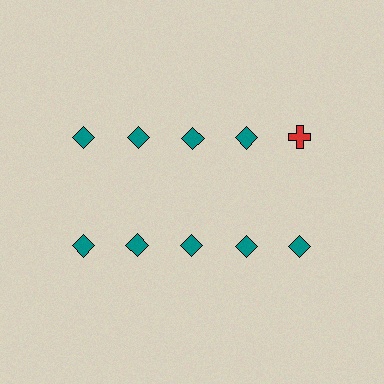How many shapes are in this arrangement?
There are 10 shapes arranged in a grid pattern.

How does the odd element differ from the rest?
It differs in both color (red instead of teal) and shape (cross instead of diamond).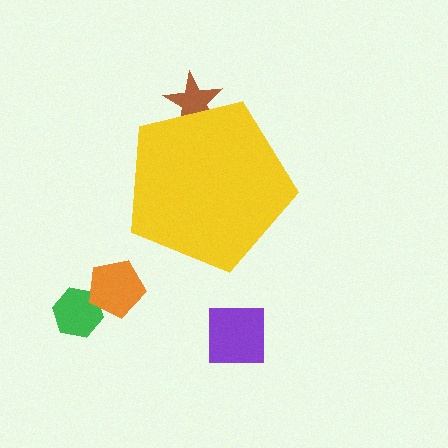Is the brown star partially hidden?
Yes, the brown star is partially hidden behind the yellow pentagon.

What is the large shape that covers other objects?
A yellow pentagon.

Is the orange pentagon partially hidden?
No, the orange pentagon is fully visible.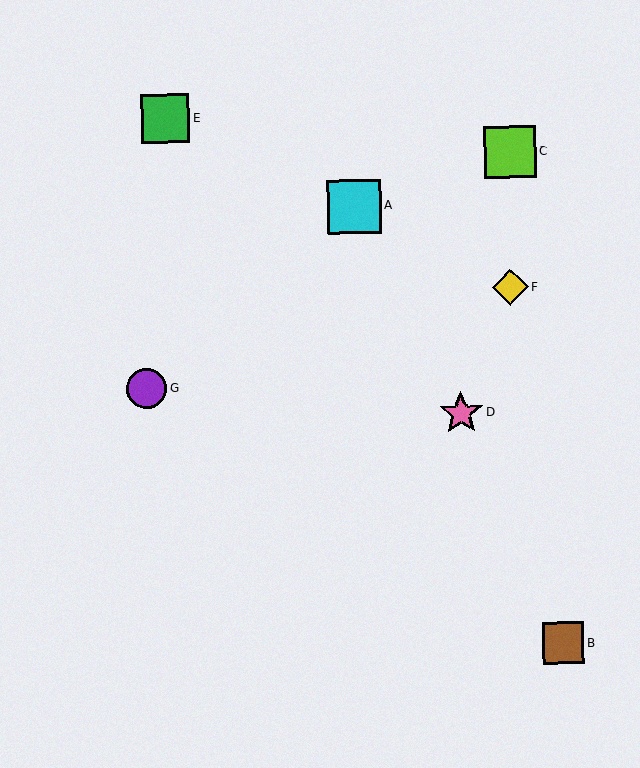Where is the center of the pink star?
The center of the pink star is at (461, 413).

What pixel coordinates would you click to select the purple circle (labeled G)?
Click at (147, 389) to select the purple circle G.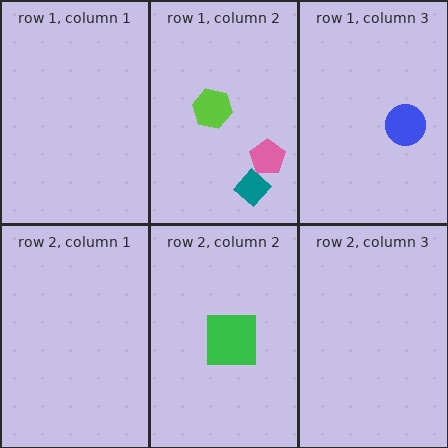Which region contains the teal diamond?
The row 1, column 2 region.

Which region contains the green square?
The row 2, column 2 region.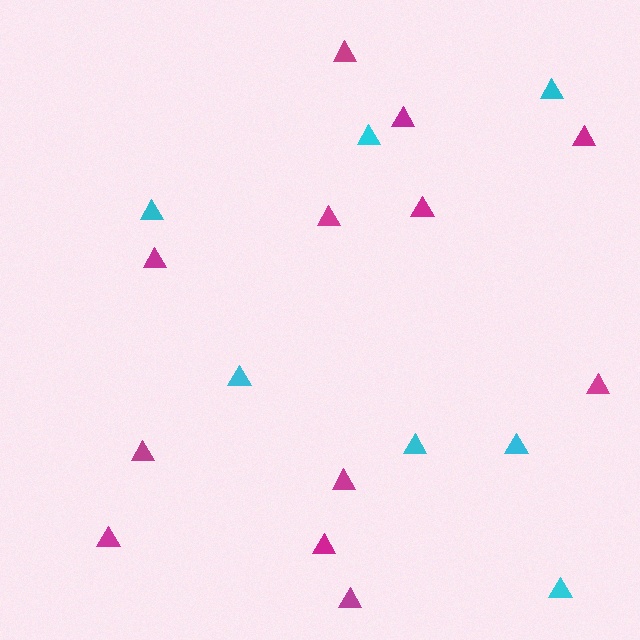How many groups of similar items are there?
There are 2 groups: one group of cyan triangles (7) and one group of magenta triangles (12).